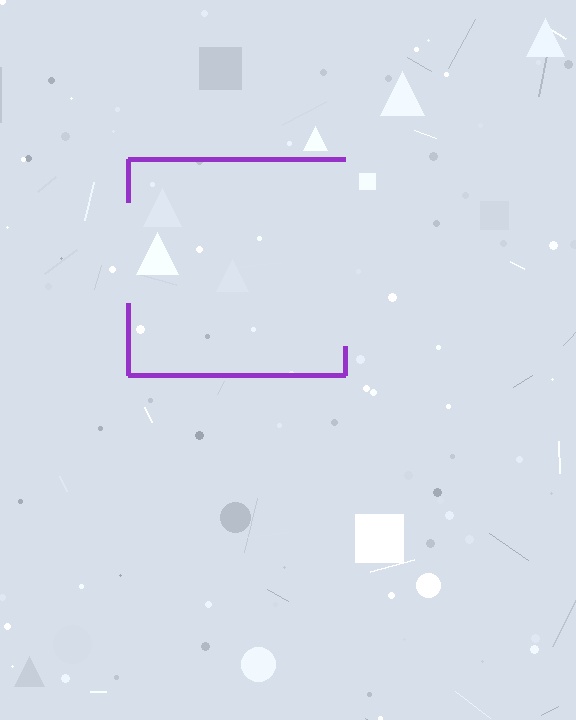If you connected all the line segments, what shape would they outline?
They would outline a square.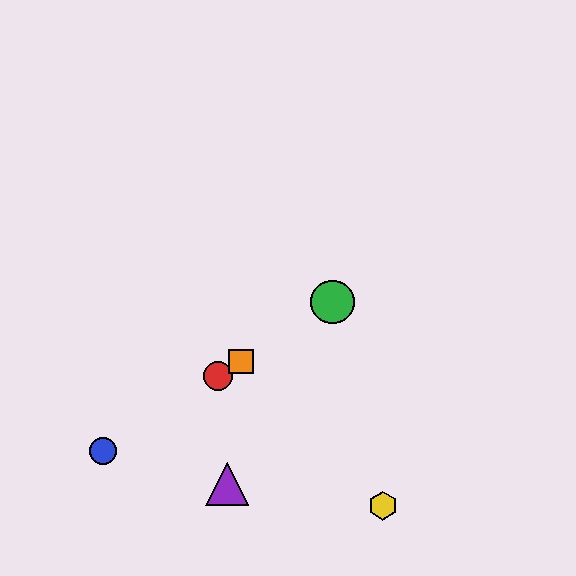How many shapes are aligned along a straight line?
4 shapes (the red circle, the blue circle, the green circle, the orange square) are aligned along a straight line.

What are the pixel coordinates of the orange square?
The orange square is at (241, 361).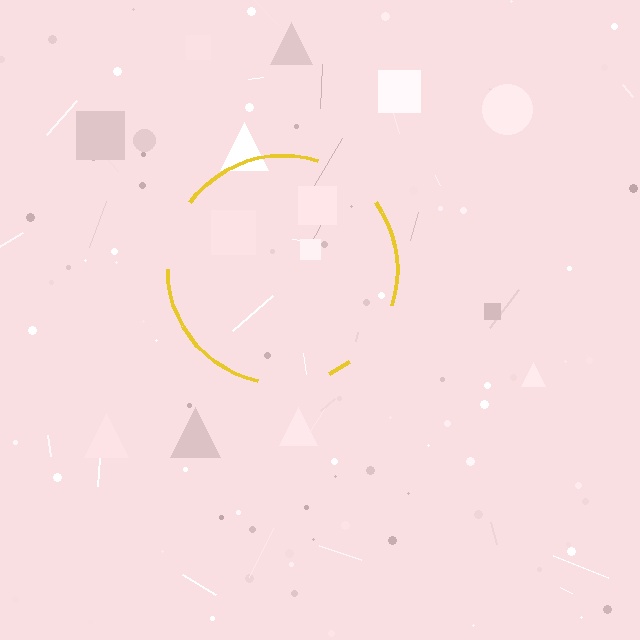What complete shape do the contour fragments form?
The contour fragments form a circle.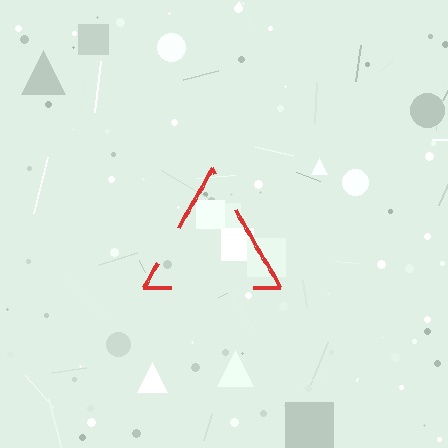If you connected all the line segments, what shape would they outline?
They would outline a triangle.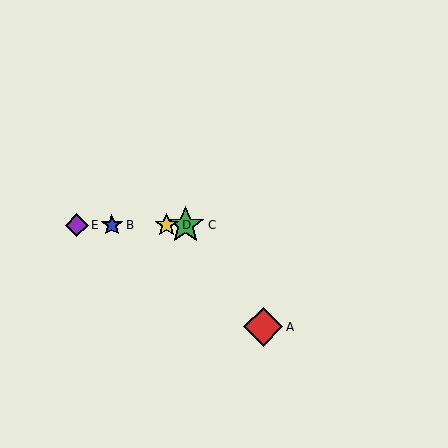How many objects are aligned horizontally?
4 objects (B, C, D, E) are aligned horizontally.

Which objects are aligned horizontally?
Objects B, C, D, E are aligned horizontally.